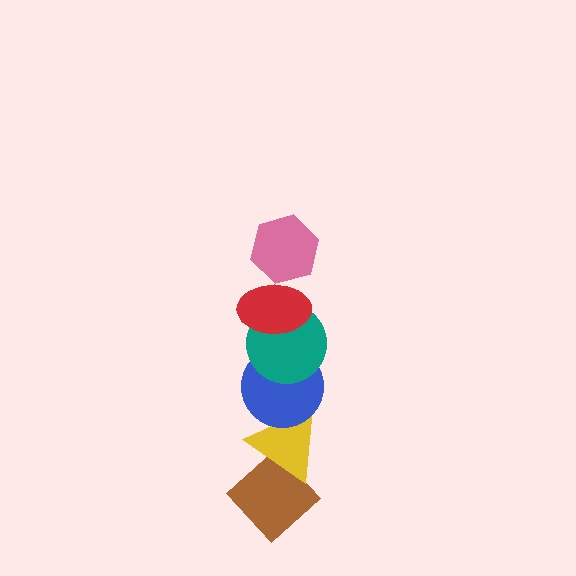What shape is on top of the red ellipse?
The pink hexagon is on top of the red ellipse.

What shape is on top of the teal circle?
The red ellipse is on top of the teal circle.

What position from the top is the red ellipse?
The red ellipse is 2nd from the top.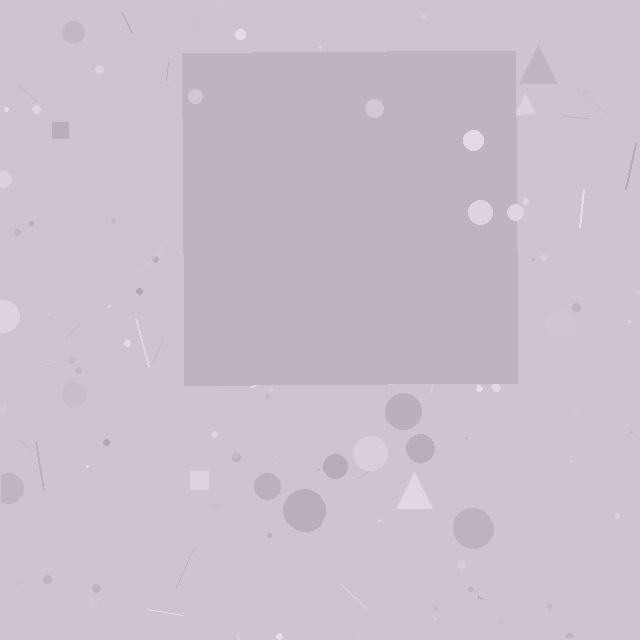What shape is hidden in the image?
A square is hidden in the image.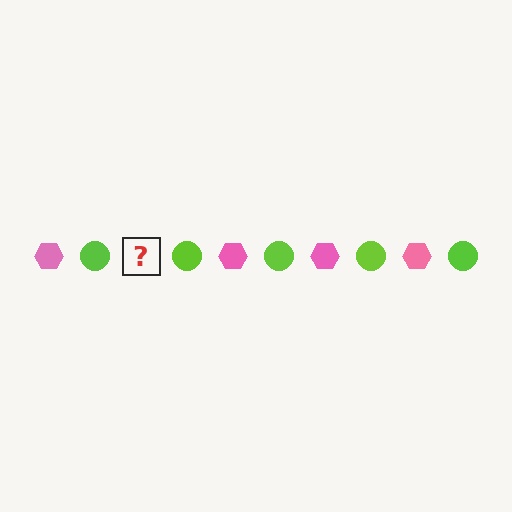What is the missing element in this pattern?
The missing element is a pink hexagon.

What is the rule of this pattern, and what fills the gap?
The rule is that the pattern alternates between pink hexagon and lime circle. The gap should be filled with a pink hexagon.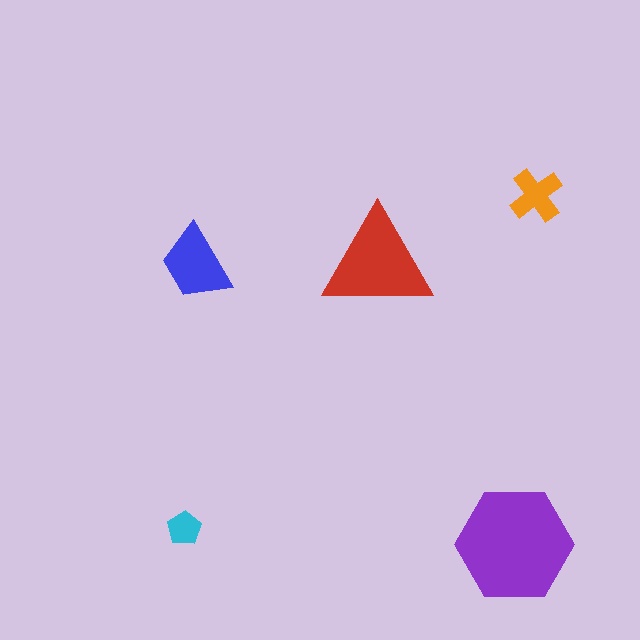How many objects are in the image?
There are 5 objects in the image.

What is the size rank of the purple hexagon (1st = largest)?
1st.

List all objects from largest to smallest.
The purple hexagon, the red triangle, the blue trapezoid, the orange cross, the cyan pentagon.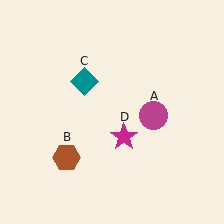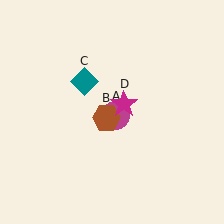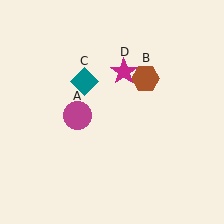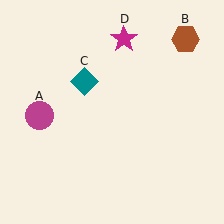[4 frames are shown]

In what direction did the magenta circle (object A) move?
The magenta circle (object A) moved left.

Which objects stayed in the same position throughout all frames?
Teal diamond (object C) remained stationary.